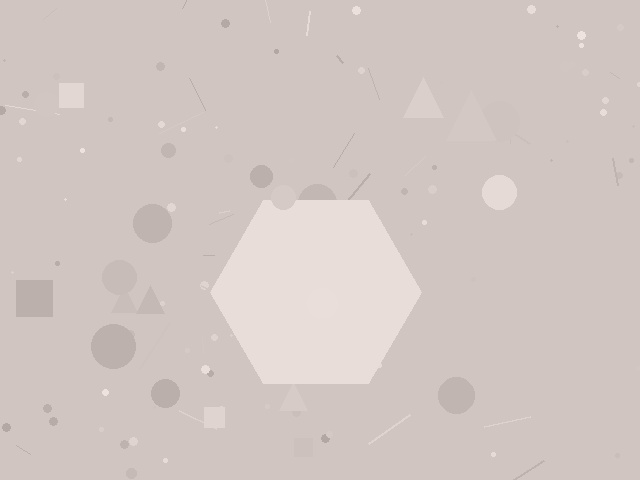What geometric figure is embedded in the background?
A hexagon is embedded in the background.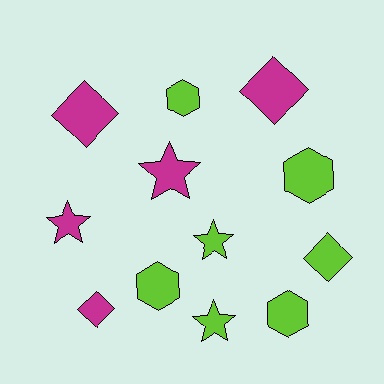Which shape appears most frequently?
Diamond, with 4 objects.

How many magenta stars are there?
There are 2 magenta stars.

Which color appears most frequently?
Lime, with 7 objects.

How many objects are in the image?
There are 12 objects.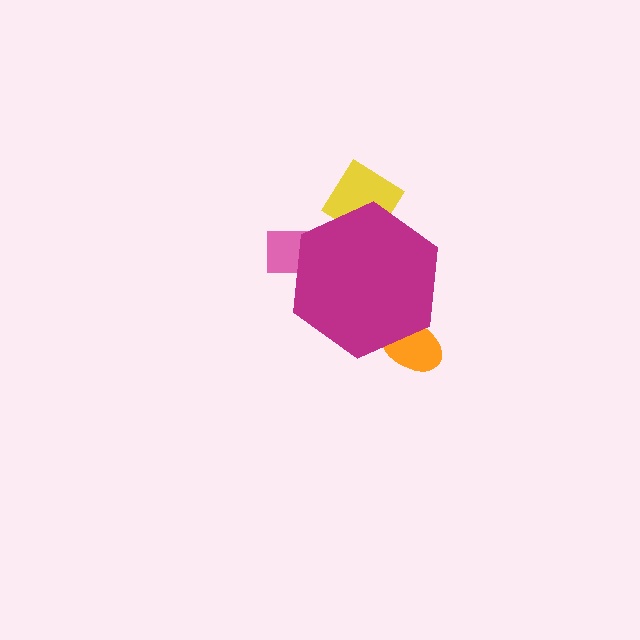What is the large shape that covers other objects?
A magenta hexagon.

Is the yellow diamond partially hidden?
Yes, the yellow diamond is partially hidden behind the magenta hexagon.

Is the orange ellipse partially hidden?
Yes, the orange ellipse is partially hidden behind the magenta hexagon.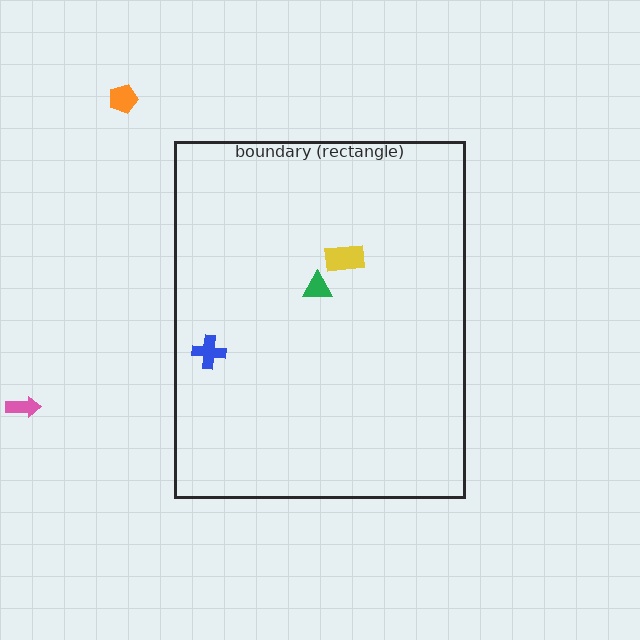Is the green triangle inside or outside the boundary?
Inside.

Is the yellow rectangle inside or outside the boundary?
Inside.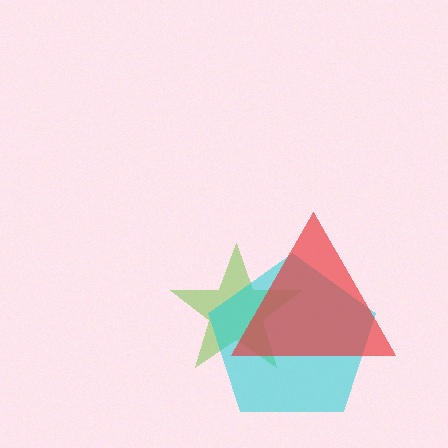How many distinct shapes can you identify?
There are 3 distinct shapes: a lime star, a cyan pentagon, a red triangle.